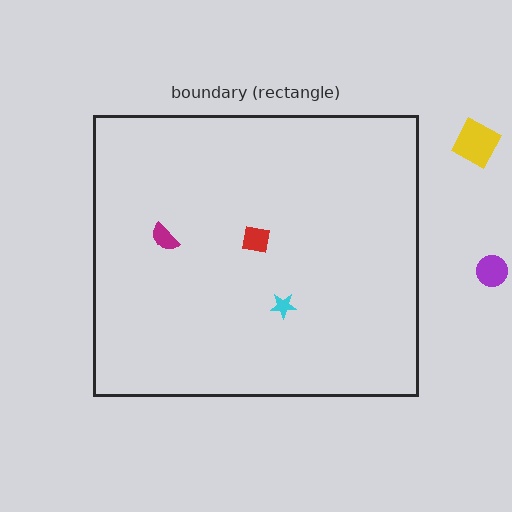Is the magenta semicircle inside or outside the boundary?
Inside.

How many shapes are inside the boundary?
3 inside, 2 outside.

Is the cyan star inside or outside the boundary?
Inside.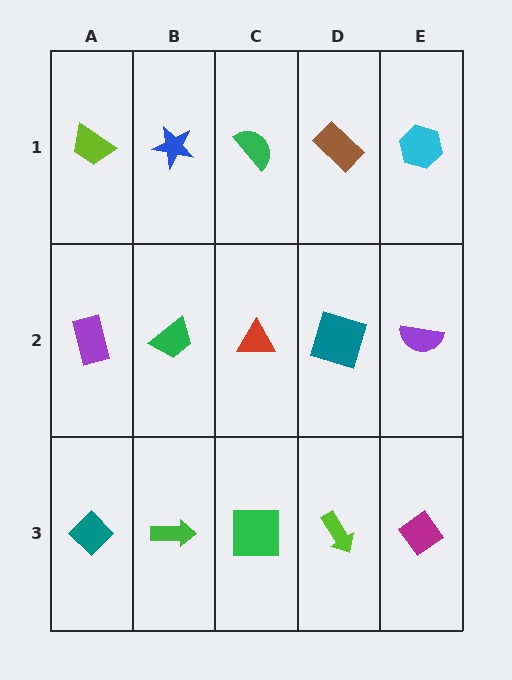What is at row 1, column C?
A green semicircle.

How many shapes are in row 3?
5 shapes.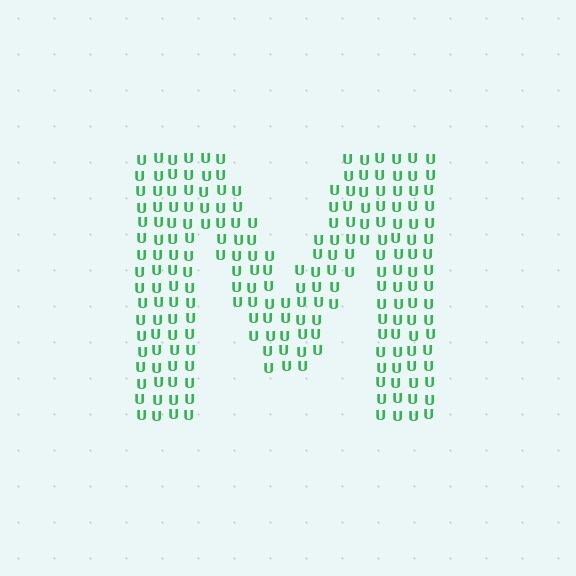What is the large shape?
The large shape is the letter M.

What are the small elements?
The small elements are letter U's.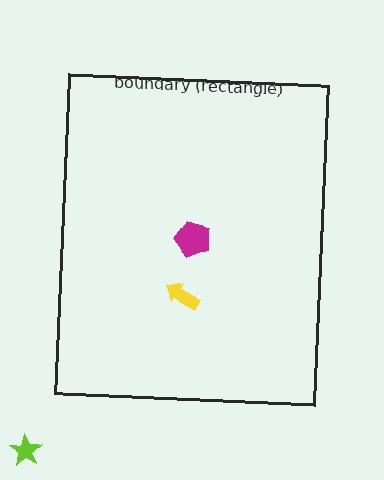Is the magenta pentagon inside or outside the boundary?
Inside.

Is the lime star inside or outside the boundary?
Outside.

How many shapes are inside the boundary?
2 inside, 1 outside.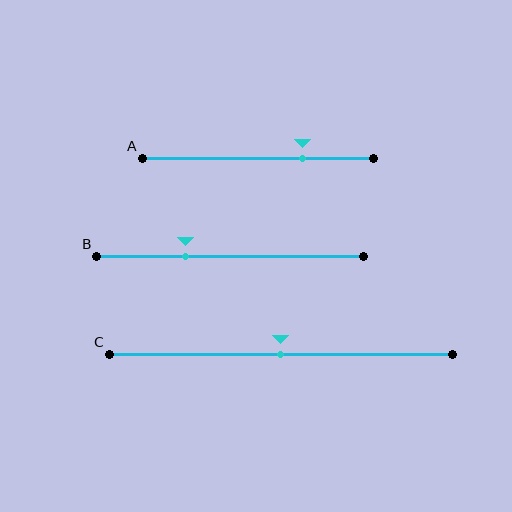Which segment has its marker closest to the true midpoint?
Segment C has its marker closest to the true midpoint.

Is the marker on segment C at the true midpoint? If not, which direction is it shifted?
Yes, the marker on segment C is at the true midpoint.